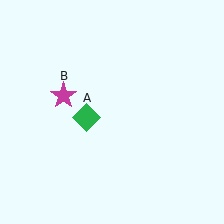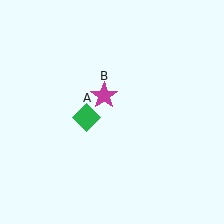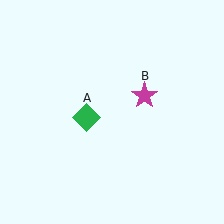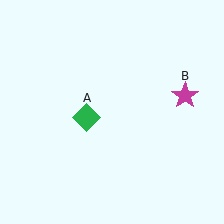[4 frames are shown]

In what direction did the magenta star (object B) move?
The magenta star (object B) moved right.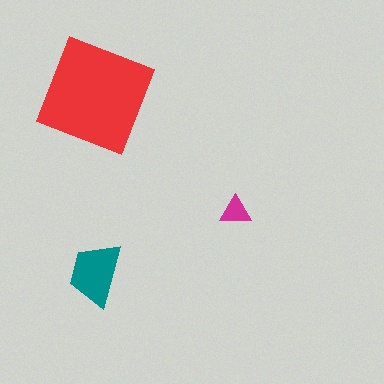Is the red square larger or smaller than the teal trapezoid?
Larger.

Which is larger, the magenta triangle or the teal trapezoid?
The teal trapezoid.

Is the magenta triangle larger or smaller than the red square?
Smaller.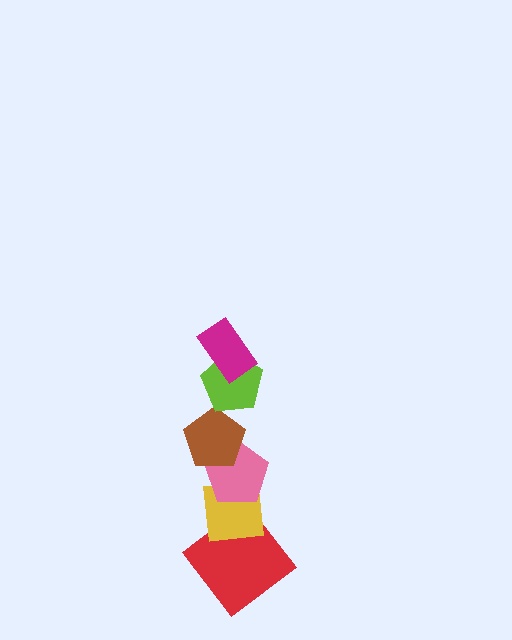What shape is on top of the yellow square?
The pink pentagon is on top of the yellow square.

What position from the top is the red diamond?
The red diamond is 6th from the top.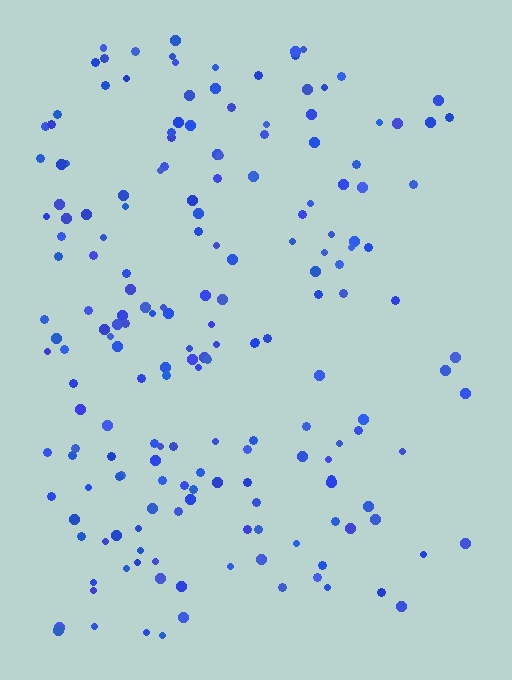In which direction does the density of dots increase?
From right to left, with the left side densest.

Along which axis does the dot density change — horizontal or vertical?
Horizontal.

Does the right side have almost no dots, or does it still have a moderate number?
Still a moderate number, just noticeably fewer than the left.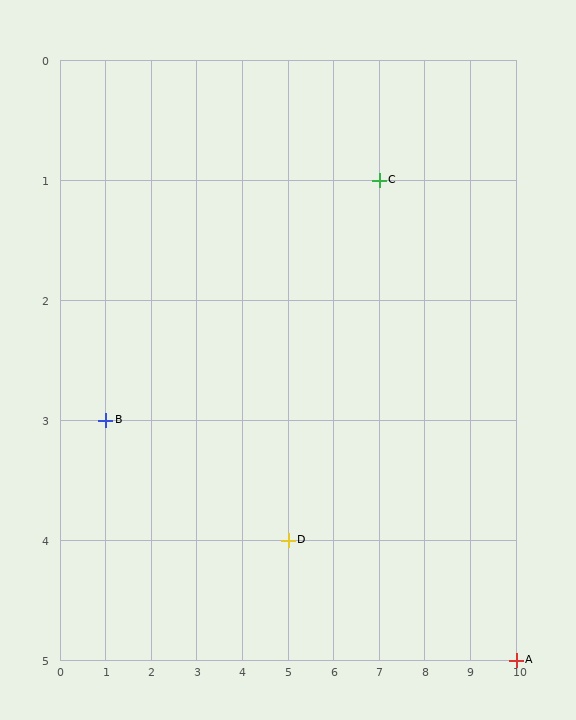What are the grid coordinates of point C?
Point C is at grid coordinates (7, 1).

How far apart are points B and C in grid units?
Points B and C are 6 columns and 2 rows apart (about 6.3 grid units diagonally).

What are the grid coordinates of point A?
Point A is at grid coordinates (10, 5).